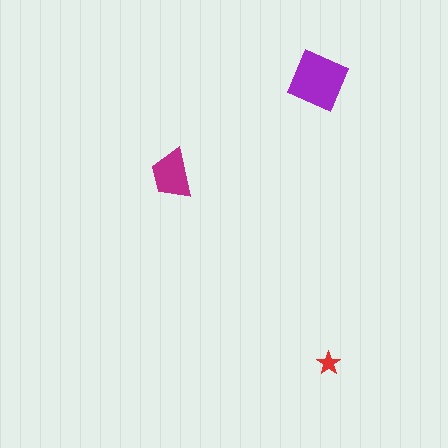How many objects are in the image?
There are 3 objects in the image.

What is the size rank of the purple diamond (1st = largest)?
1st.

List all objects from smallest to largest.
The red star, the magenta trapezoid, the purple diamond.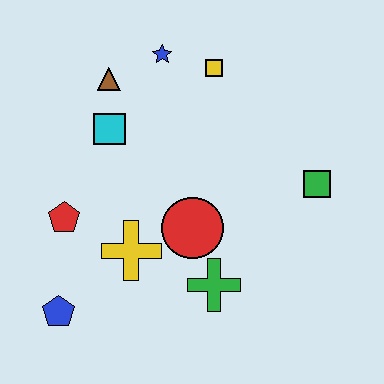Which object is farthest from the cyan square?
The green square is farthest from the cyan square.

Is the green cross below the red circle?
Yes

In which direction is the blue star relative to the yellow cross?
The blue star is above the yellow cross.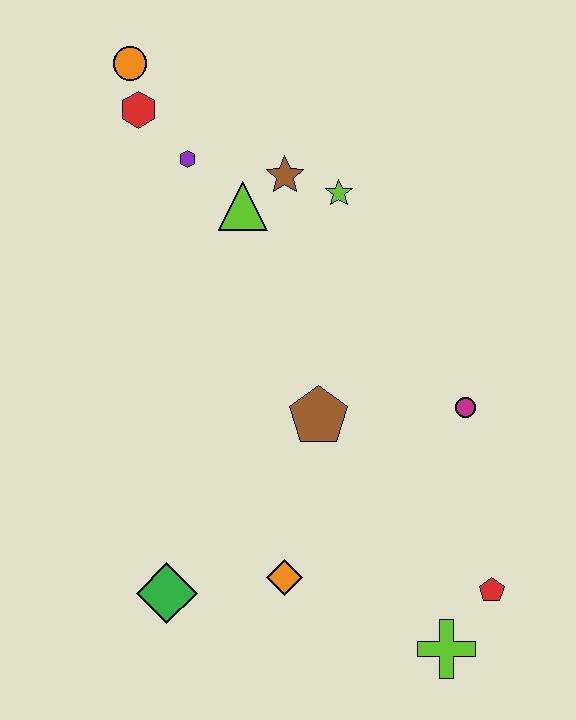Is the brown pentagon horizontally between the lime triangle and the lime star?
Yes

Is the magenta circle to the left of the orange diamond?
No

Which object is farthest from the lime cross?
The orange circle is farthest from the lime cross.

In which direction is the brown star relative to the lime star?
The brown star is to the left of the lime star.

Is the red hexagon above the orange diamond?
Yes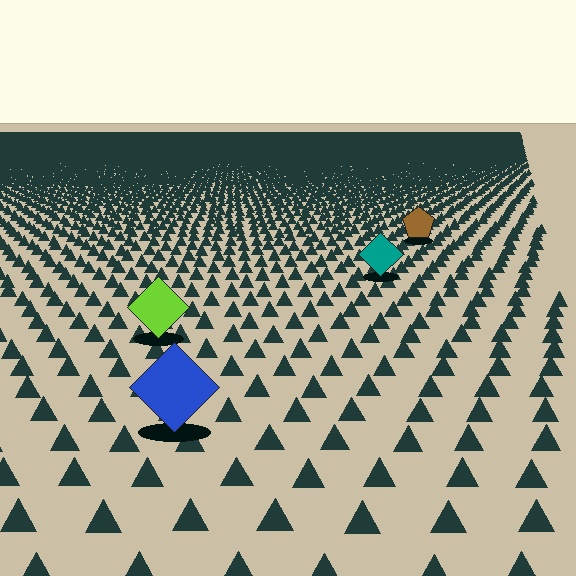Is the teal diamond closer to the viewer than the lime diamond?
No. The lime diamond is closer — you can tell from the texture gradient: the ground texture is coarser near it.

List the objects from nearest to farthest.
From nearest to farthest: the blue diamond, the lime diamond, the teal diamond, the brown pentagon.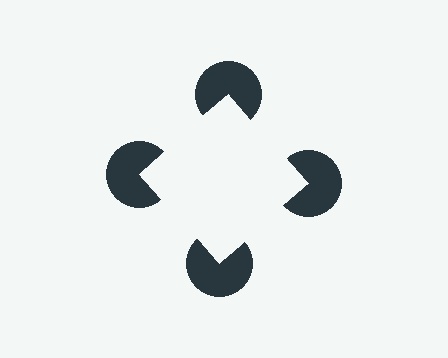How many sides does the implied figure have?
4 sides.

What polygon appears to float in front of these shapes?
An illusory square — its edges are inferred from the aligned wedge cuts in the pac-man discs, not physically drawn.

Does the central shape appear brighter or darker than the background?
It typically appears slightly brighter than the background, even though no actual brightness change is drawn.